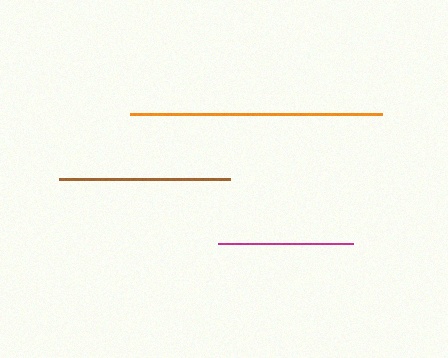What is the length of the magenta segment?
The magenta segment is approximately 135 pixels long.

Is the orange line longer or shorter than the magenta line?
The orange line is longer than the magenta line.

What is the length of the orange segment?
The orange segment is approximately 252 pixels long.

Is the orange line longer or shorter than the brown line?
The orange line is longer than the brown line.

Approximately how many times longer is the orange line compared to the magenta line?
The orange line is approximately 1.9 times the length of the magenta line.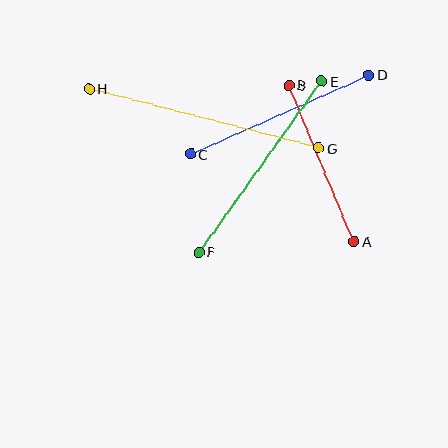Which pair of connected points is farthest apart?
Points G and H are farthest apart.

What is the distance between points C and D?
The distance is approximately 195 pixels.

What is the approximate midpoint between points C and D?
The midpoint is at approximately (280, 114) pixels.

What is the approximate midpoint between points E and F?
The midpoint is at approximately (260, 167) pixels.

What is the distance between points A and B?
The distance is approximately 169 pixels.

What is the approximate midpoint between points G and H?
The midpoint is at approximately (204, 118) pixels.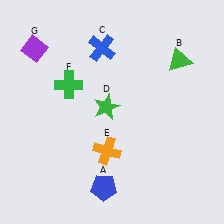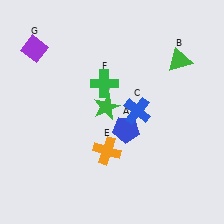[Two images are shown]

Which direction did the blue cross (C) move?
The blue cross (C) moved down.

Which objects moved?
The objects that moved are: the blue pentagon (A), the blue cross (C), the green cross (F).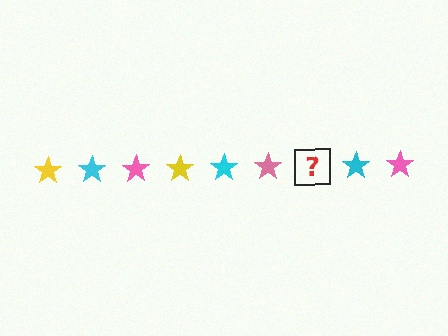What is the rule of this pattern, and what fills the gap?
The rule is that the pattern cycles through yellow, cyan, pink stars. The gap should be filled with a yellow star.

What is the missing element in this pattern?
The missing element is a yellow star.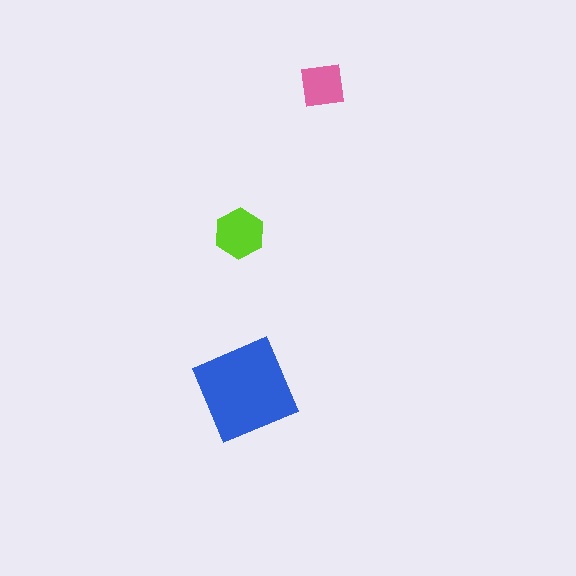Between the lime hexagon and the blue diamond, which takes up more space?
The blue diamond.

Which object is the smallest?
The pink square.